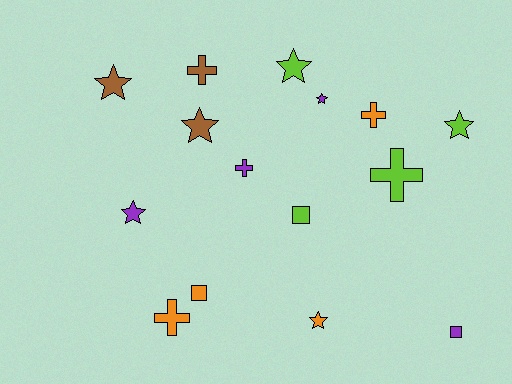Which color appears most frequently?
Lime, with 4 objects.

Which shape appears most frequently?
Star, with 7 objects.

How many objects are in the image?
There are 15 objects.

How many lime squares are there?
There is 1 lime square.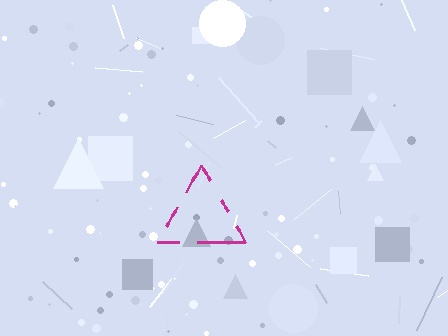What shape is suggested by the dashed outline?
The dashed outline suggests a triangle.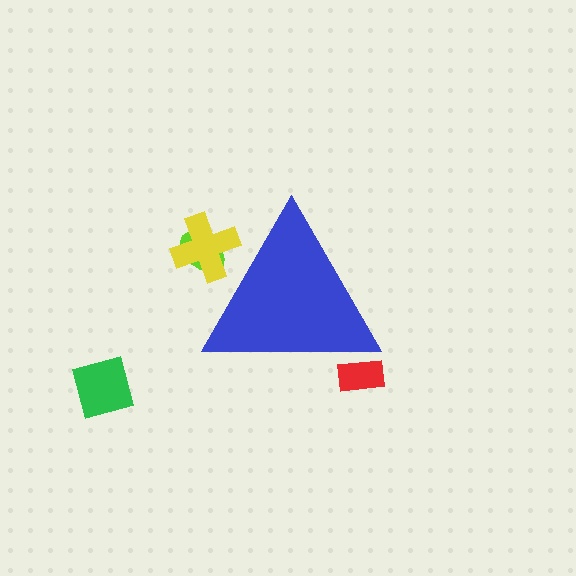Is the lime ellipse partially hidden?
Yes, the lime ellipse is partially hidden behind the blue triangle.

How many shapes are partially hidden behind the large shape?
3 shapes are partially hidden.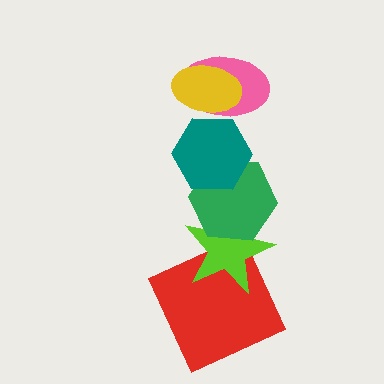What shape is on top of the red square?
The lime star is on top of the red square.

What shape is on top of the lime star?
The green hexagon is on top of the lime star.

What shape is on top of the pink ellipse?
The yellow ellipse is on top of the pink ellipse.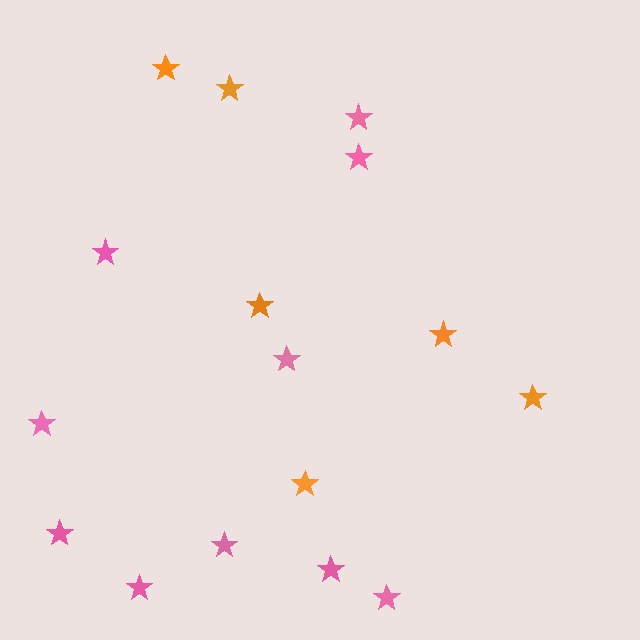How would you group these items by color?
There are 2 groups: one group of pink stars (10) and one group of orange stars (6).